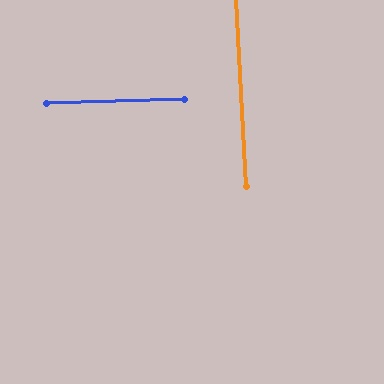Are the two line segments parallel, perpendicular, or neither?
Perpendicular — they meet at approximately 89°.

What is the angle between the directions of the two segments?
Approximately 89 degrees.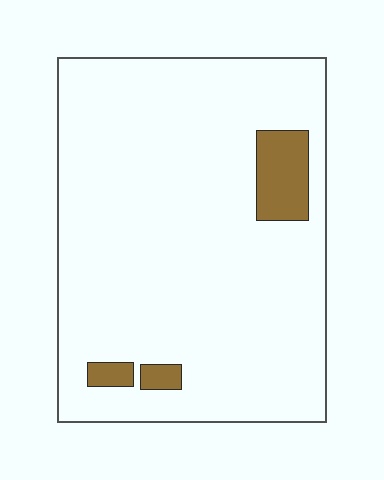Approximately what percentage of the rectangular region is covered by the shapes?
Approximately 5%.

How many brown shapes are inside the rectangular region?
3.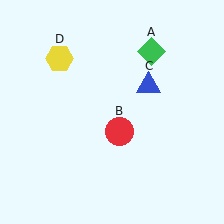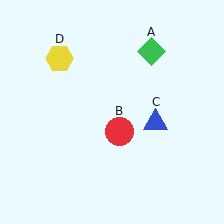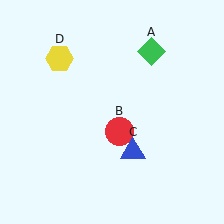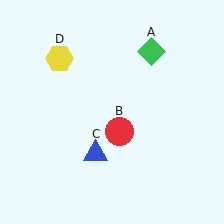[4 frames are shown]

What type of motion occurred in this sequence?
The blue triangle (object C) rotated clockwise around the center of the scene.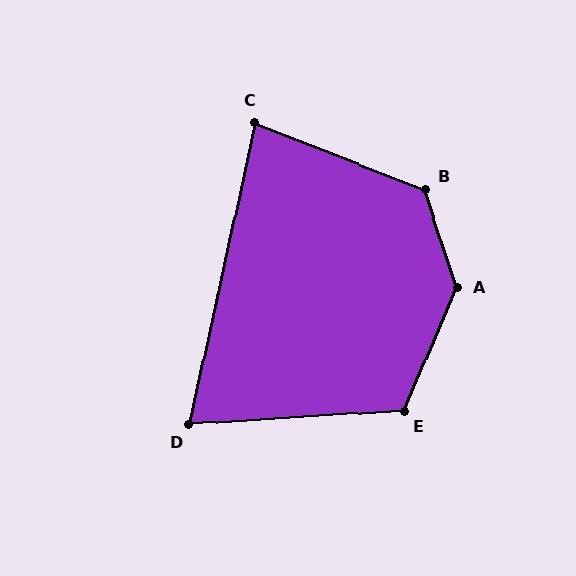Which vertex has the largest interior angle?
A, at approximately 139 degrees.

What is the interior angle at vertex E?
Approximately 117 degrees (obtuse).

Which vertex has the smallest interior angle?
D, at approximately 74 degrees.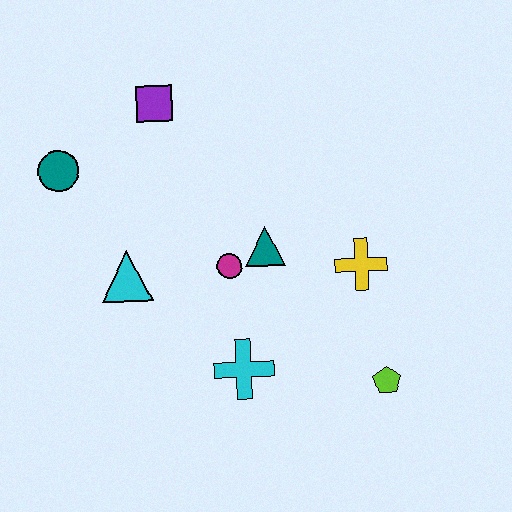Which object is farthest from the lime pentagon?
The teal circle is farthest from the lime pentagon.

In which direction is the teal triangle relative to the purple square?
The teal triangle is below the purple square.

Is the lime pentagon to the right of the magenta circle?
Yes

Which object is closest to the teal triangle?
The magenta circle is closest to the teal triangle.